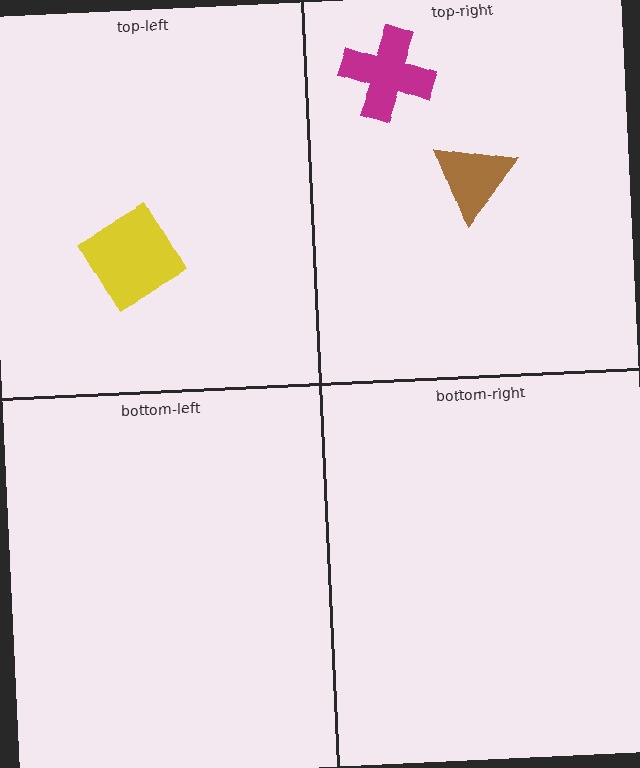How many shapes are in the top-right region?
2.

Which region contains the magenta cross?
The top-right region.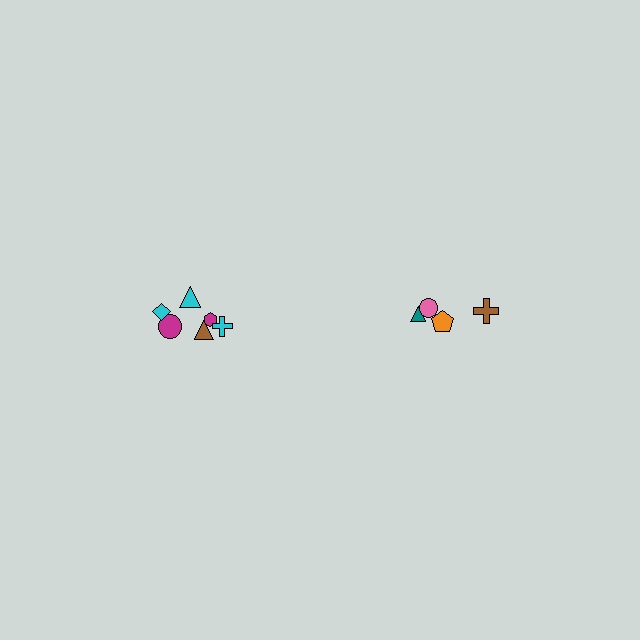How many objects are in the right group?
There are 4 objects.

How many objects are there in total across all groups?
There are 10 objects.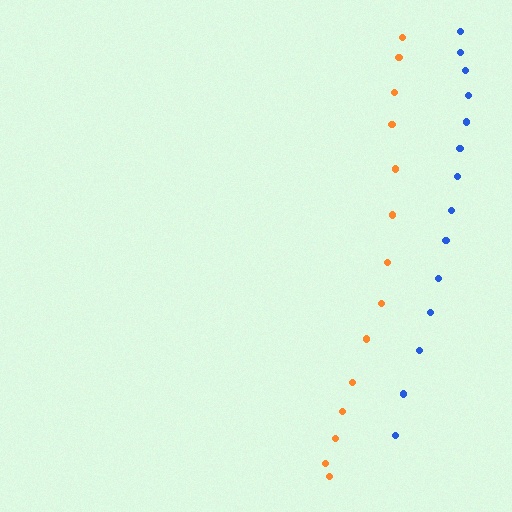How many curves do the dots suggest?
There are 2 distinct paths.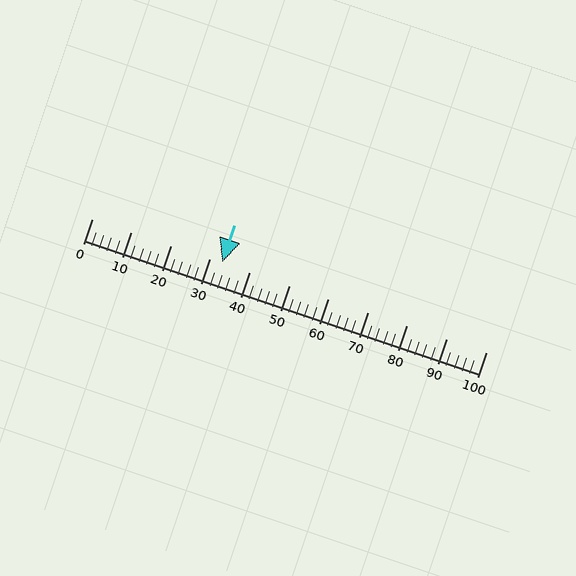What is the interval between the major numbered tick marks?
The major tick marks are spaced 10 units apart.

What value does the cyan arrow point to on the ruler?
The cyan arrow points to approximately 33.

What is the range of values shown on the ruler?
The ruler shows values from 0 to 100.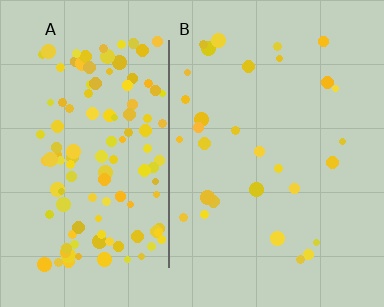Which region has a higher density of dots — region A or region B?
A (the left).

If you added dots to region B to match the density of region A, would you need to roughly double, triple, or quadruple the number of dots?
Approximately quadruple.